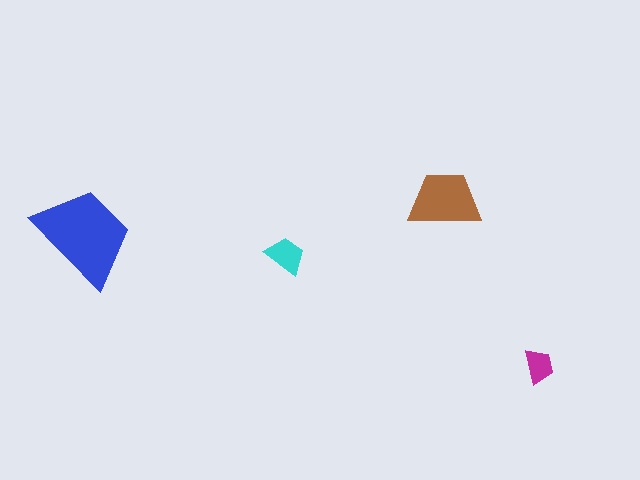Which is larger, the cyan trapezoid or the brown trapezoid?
The brown one.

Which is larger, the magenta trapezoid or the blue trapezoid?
The blue one.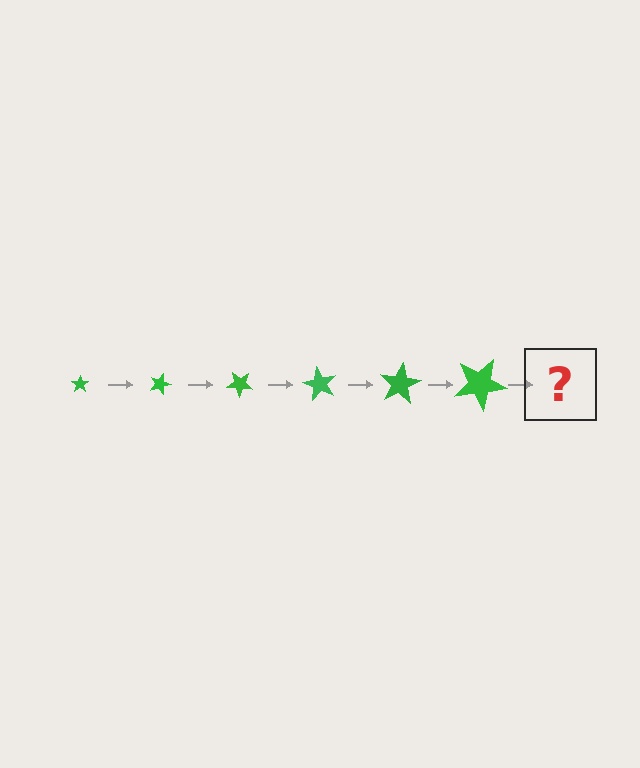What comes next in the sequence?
The next element should be a star, larger than the previous one and rotated 120 degrees from the start.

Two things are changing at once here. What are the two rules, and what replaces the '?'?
The two rules are that the star grows larger each step and it rotates 20 degrees each step. The '?' should be a star, larger than the previous one and rotated 120 degrees from the start.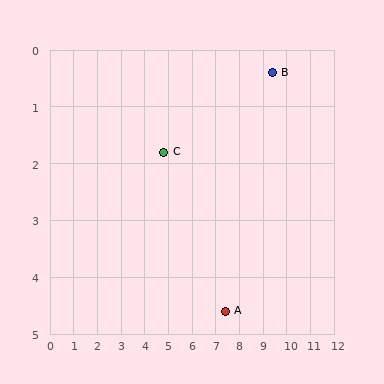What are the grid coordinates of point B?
Point B is at approximately (9.4, 0.4).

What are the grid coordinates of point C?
Point C is at approximately (4.8, 1.8).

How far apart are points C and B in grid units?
Points C and B are about 4.8 grid units apart.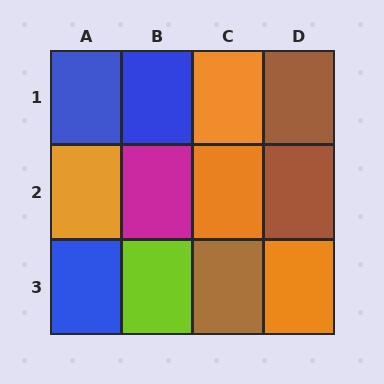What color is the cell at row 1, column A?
Blue.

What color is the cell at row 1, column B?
Blue.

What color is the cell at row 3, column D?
Orange.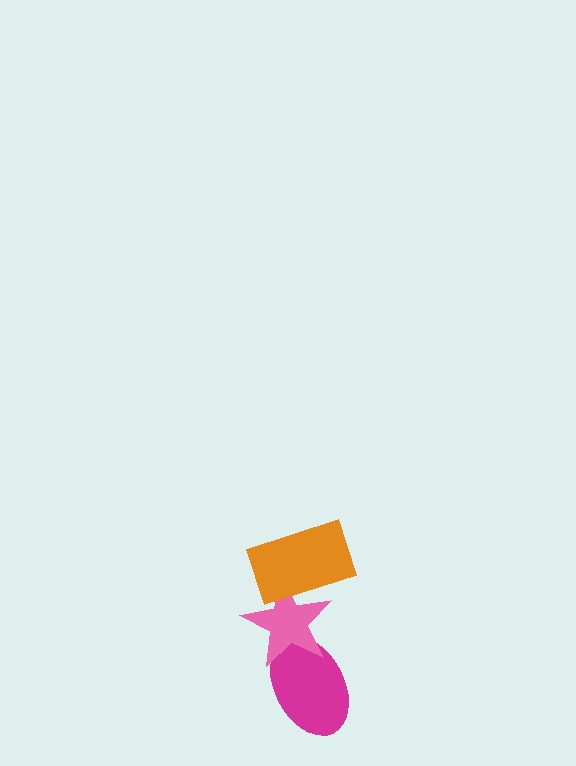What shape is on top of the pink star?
The orange rectangle is on top of the pink star.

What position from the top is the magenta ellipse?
The magenta ellipse is 3rd from the top.